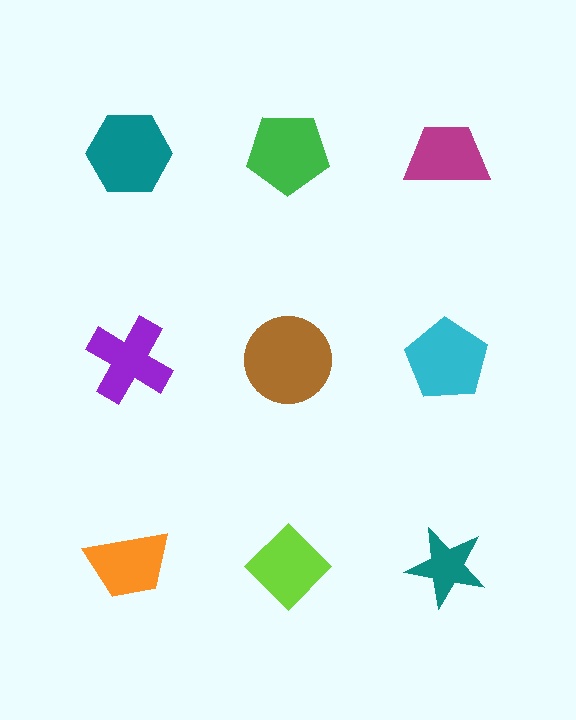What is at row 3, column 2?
A lime diamond.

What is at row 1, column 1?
A teal hexagon.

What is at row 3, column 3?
A teal star.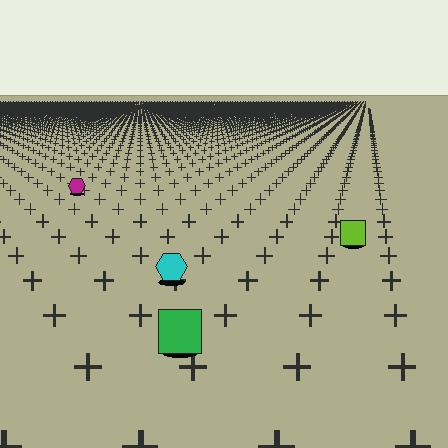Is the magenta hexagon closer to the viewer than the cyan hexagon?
No. The cyan hexagon is closer — you can tell from the texture gradient: the ground texture is coarser near it.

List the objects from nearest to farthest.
From nearest to farthest: the green square, the cyan hexagon, the lime square, the magenta hexagon.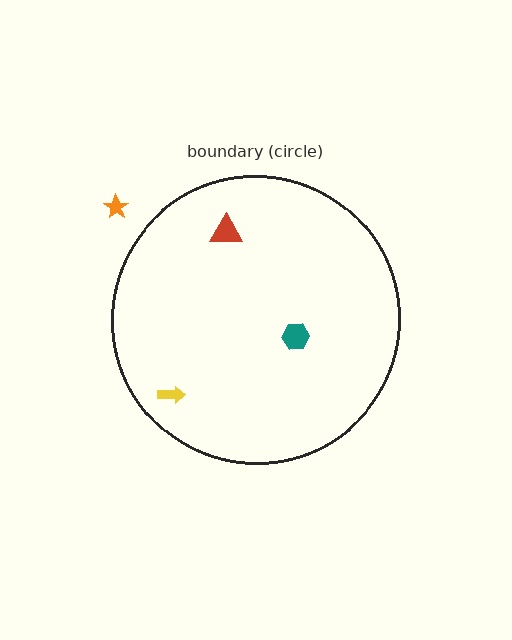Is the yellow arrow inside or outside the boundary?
Inside.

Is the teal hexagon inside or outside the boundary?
Inside.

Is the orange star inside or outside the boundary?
Outside.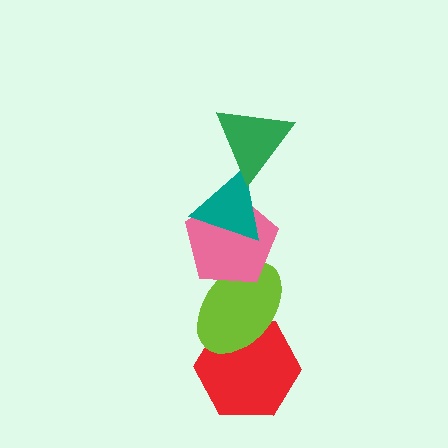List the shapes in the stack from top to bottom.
From top to bottom: the green triangle, the teal triangle, the pink pentagon, the lime ellipse, the red hexagon.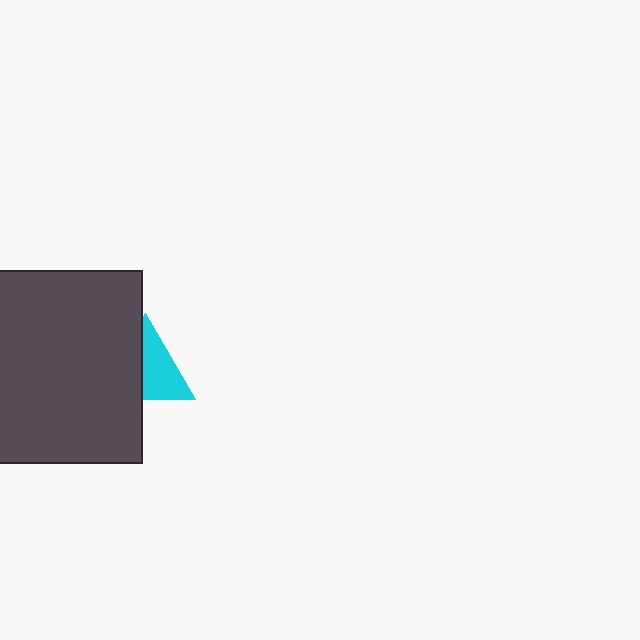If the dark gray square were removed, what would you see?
You would see the complete cyan triangle.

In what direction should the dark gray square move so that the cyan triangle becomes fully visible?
The dark gray square should move left. That is the shortest direction to clear the overlap and leave the cyan triangle fully visible.